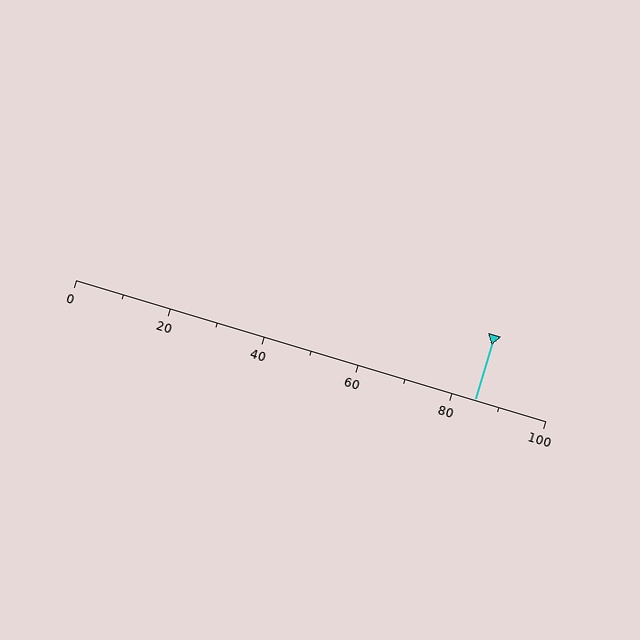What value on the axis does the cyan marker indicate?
The marker indicates approximately 85.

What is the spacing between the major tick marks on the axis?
The major ticks are spaced 20 apart.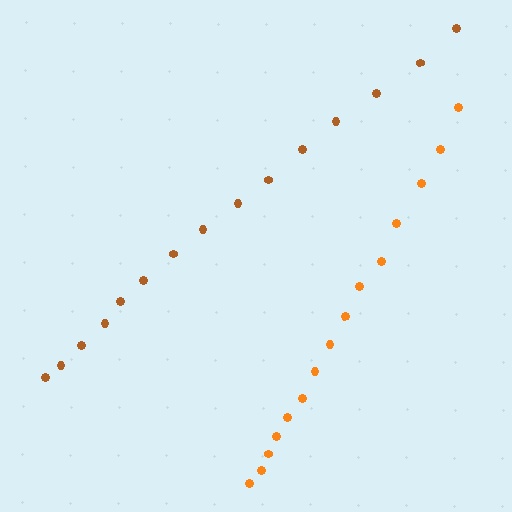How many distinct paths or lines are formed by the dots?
There are 2 distinct paths.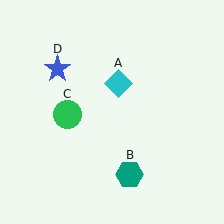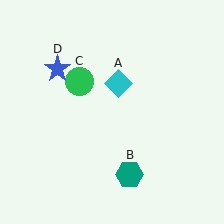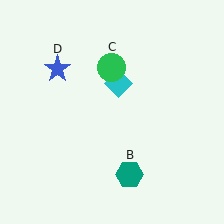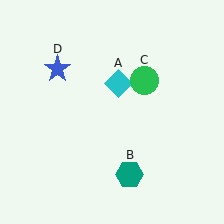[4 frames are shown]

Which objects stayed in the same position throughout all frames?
Cyan diamond (object A) and teal hexagon (object B) and blue star (object D) remained stationary.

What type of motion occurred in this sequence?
The green circle (object C) rotated clockwise around the center of the scene.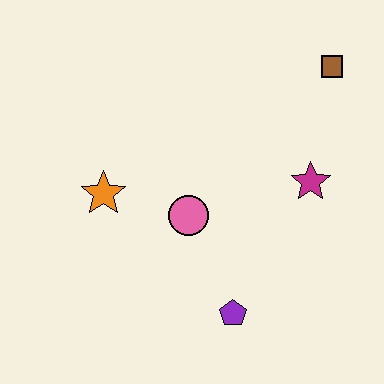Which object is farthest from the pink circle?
The brown square is farthest from the pink circle.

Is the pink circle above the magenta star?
No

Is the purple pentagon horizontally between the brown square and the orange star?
Yes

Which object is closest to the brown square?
The magenta star is closest to the brown square.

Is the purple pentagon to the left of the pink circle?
No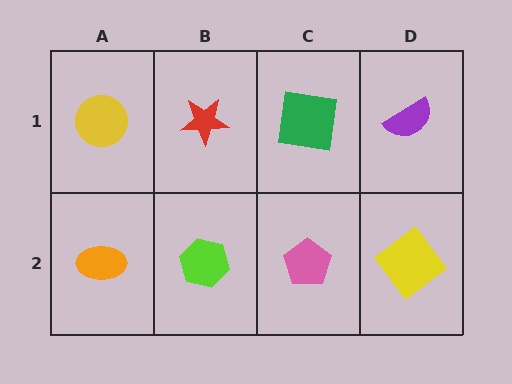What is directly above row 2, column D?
A purple semicircle.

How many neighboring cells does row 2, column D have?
2.